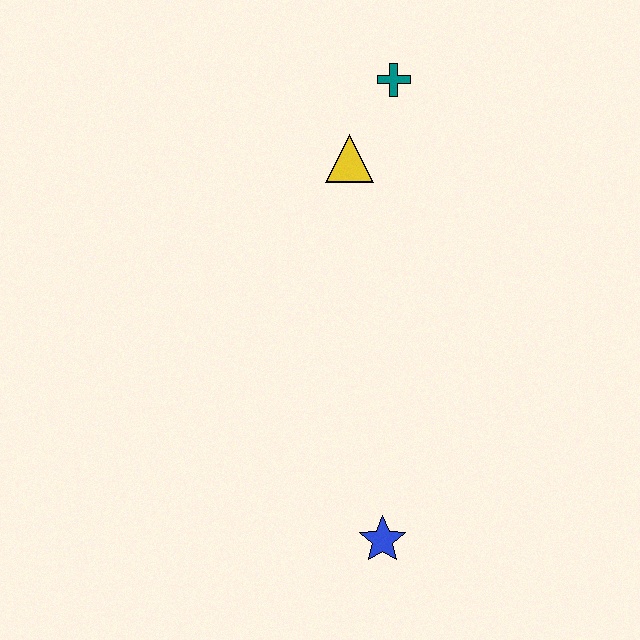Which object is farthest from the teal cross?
The blue star is farthest from the teal cross.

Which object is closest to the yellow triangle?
The teal cross is closest to the yellow triangle.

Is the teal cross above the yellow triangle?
Yes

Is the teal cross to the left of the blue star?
No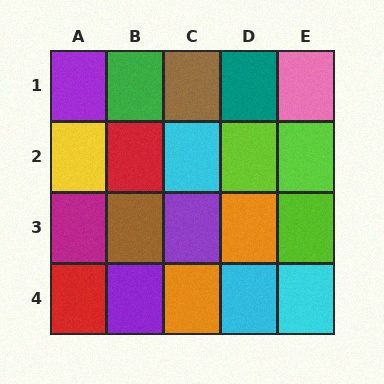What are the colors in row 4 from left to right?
Red, purple, orange, cyan, cyan.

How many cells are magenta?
1 cell is magenta.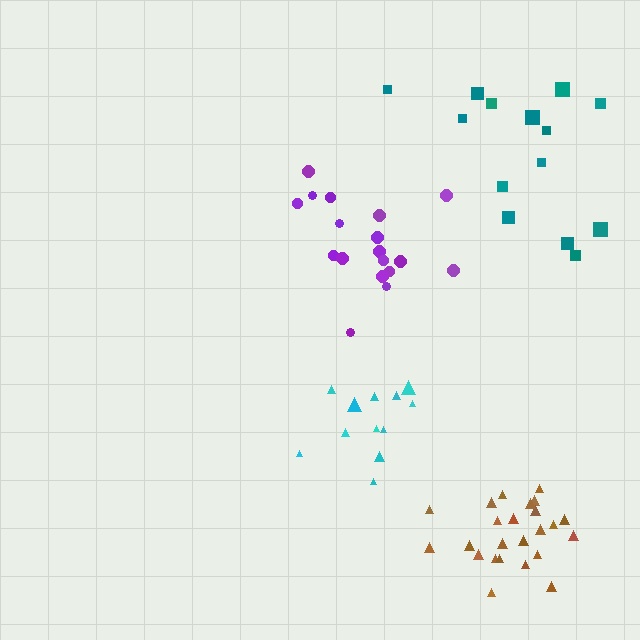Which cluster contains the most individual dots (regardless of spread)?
Brown (26).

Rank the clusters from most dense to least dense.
brown, cyan, purple, teal.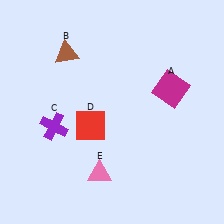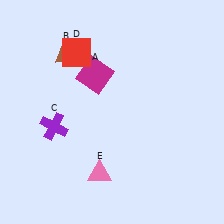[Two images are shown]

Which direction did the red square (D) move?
The red square (D) moved up.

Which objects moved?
The objects that moved are: the magenta square (A), the red square (D).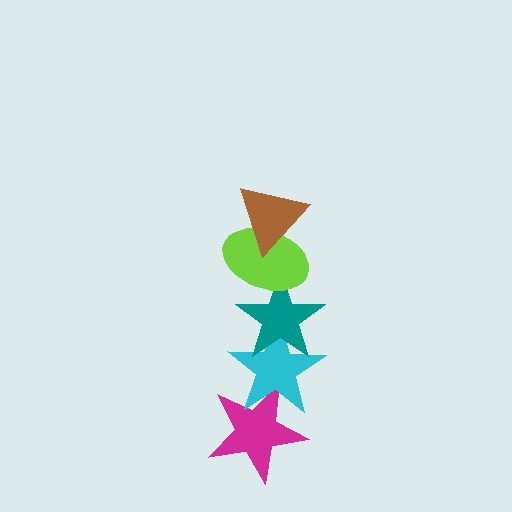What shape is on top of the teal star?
The lime ellipse is on top of the teal star.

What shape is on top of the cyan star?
The teal star is on top of the cyan star.